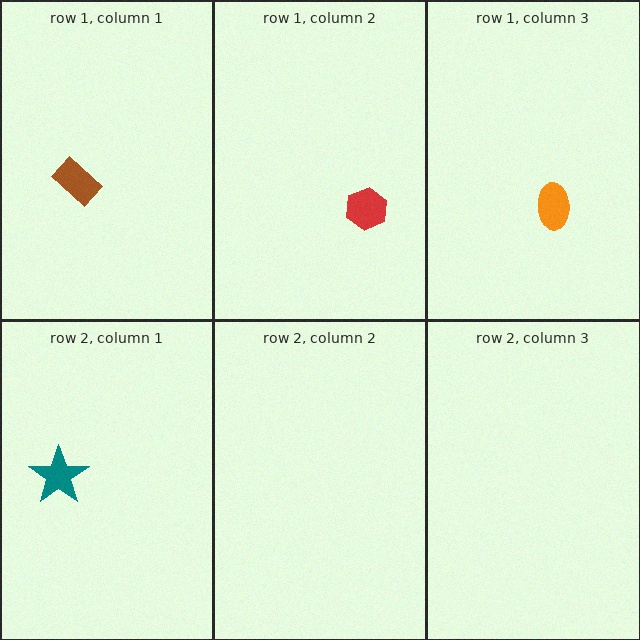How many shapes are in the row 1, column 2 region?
1.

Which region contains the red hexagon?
The row 1, column 2 region.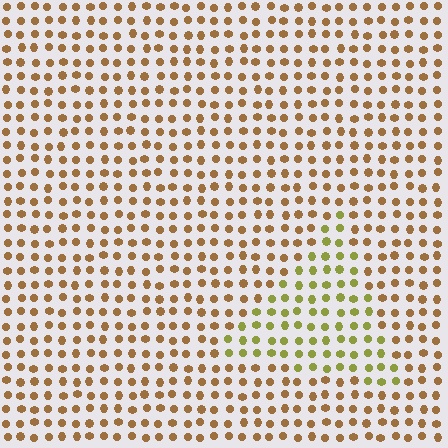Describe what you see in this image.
The image is filled with small brown elements in a uniform arrangement. A triangle-shaped region is visible where the elements are tinted to a slightly different hue, forming a subtle color boundary.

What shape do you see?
I see a triangle.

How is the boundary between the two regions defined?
The boundary is defined purely by a slight shift in hue (about 39 degrees). Spacing, size, and orientation are identical on both sides.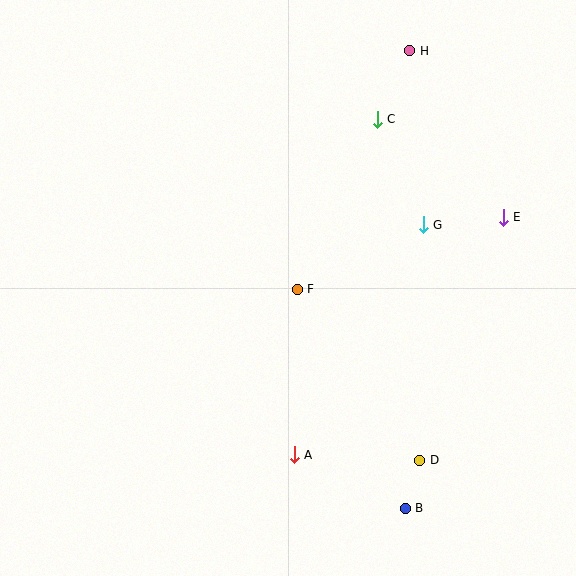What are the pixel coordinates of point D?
Point D is at (420, 460).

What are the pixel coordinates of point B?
Point B is at (405, 508).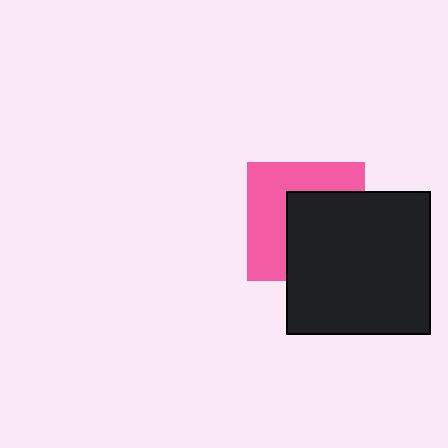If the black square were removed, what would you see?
You would see the complete pink square.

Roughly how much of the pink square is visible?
About half of it is visible (roughly 49%).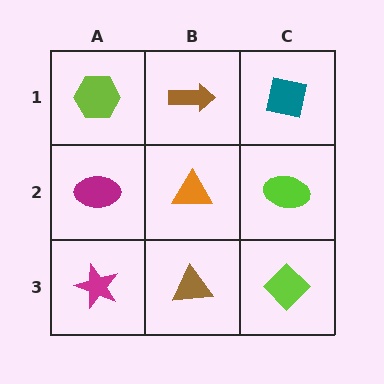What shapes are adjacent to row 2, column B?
A brown arrow (row 1, column B), a brown triangle (row 3, column B), a magenta ellipse (row 2, column A), a lime ellipse (row 2, column C).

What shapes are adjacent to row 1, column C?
A lime ellipse (row 2, column C), a brown arrow (row 1, column B).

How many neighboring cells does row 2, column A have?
3.